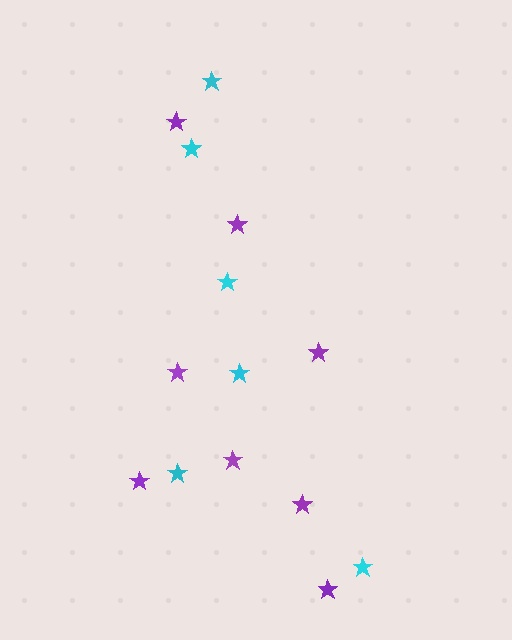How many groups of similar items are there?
There are 2 groups: one group of cyan stars (6) and one group of purple stars (8).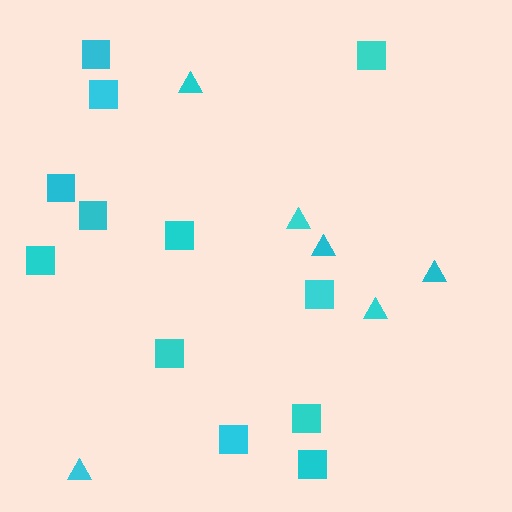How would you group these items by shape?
There are 2 groups: one group of squares (12) and one group of triangles (6).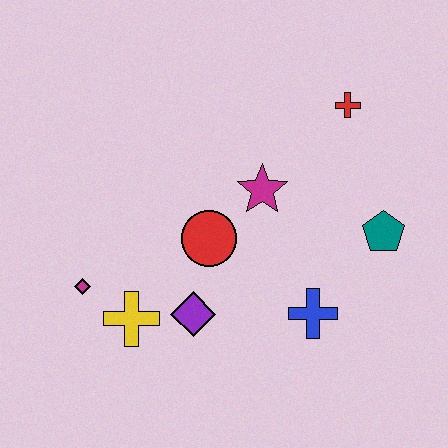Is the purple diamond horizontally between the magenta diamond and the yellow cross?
No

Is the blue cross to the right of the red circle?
Yes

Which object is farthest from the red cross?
The magenta diamond is farthest from the red cross.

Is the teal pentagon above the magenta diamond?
Yes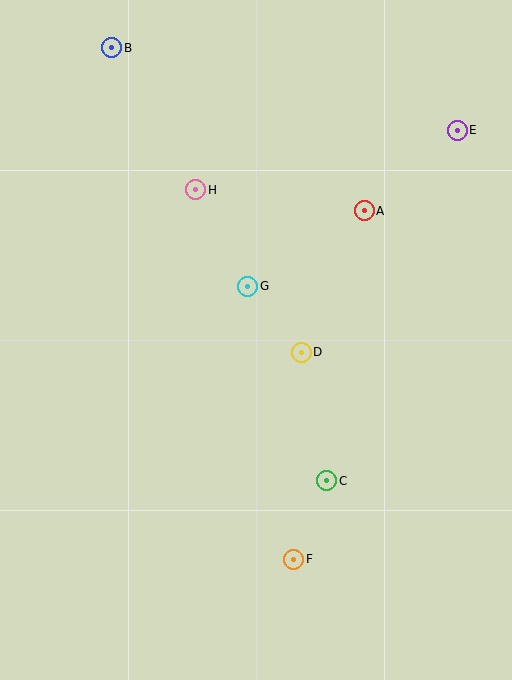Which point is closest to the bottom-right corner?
Point F is closest to the bottom-right corner.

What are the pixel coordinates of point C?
Point C is at (327, 481).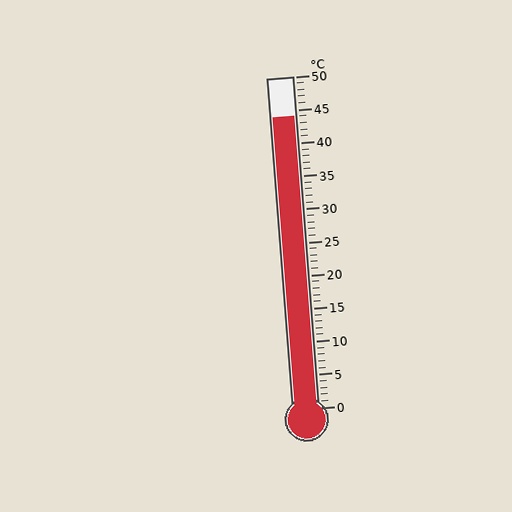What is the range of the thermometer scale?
The thermometer scale ranges from 0°C to 50°C.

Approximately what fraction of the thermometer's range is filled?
The thermometer is filled to approximately 90% of its range.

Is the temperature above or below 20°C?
The temperature is above 20°C.